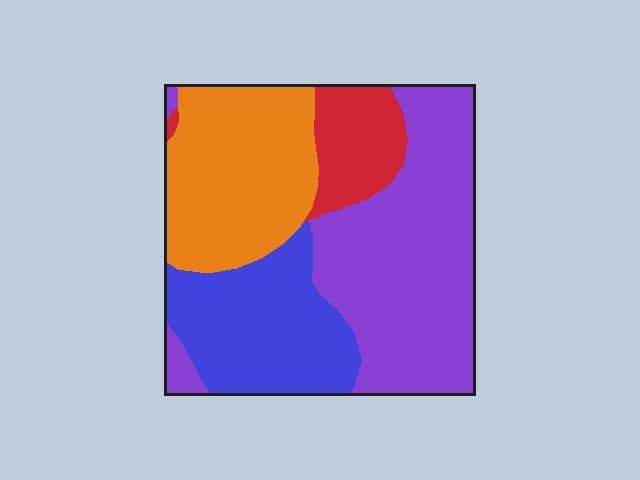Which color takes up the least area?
Red, at roughly 10%.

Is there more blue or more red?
Blue.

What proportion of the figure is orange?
Orange takes up about one quarter (1/4) of the figure.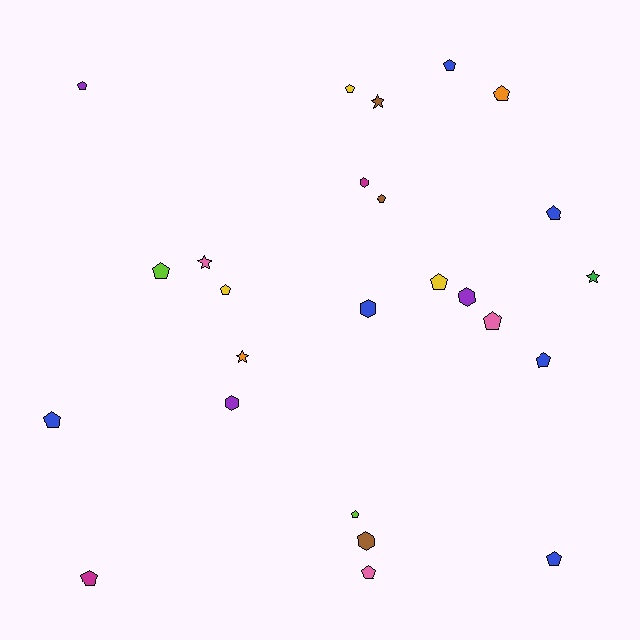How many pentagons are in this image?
There are 16 pentagons.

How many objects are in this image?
There are 25 objects.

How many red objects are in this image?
There are no red objects.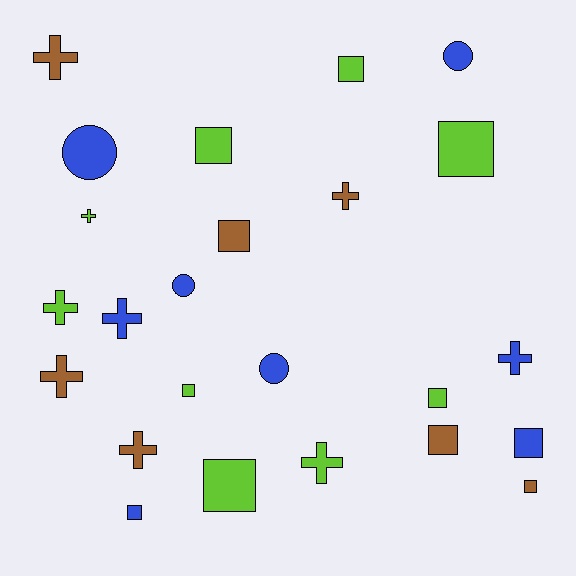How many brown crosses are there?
There are 4 brown crosses.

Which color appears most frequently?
Lime, with 9 objects.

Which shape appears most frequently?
Square, with 11 objects.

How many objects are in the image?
There are 24 objects.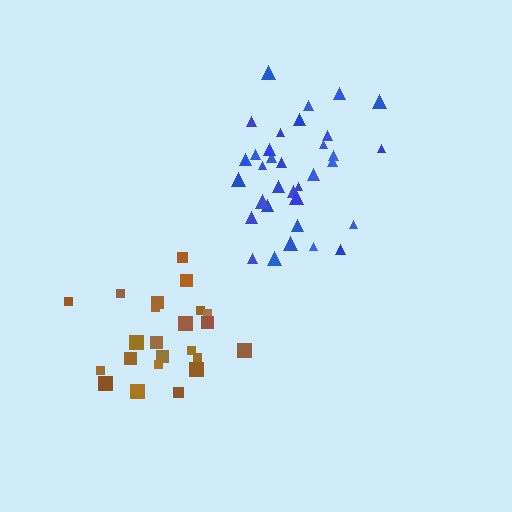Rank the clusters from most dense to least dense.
blue, brown.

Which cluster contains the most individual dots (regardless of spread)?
Blue (34).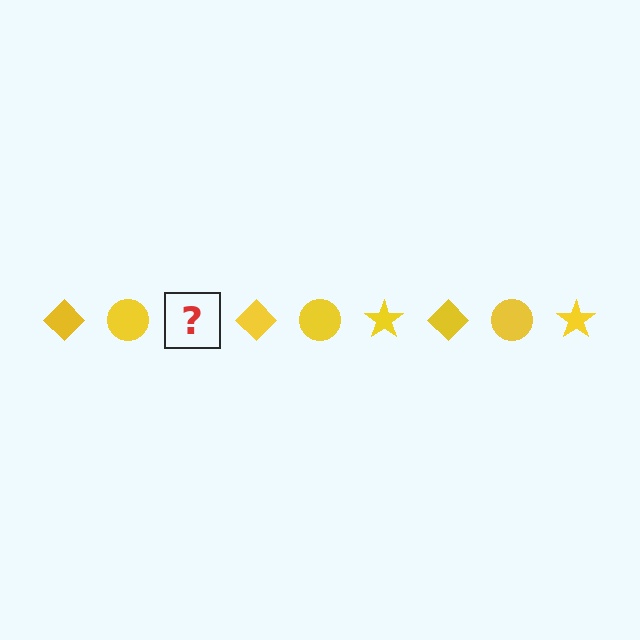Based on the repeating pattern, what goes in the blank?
The blank should be a yellow star.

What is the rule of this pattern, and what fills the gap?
The rule is that the pattern cycles through diamond, circle, star shapes in yellow. The gap should be filled with a yellow star.